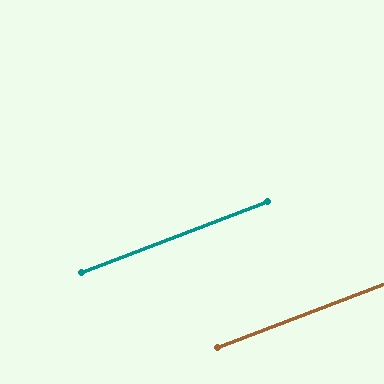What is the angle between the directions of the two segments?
Approximately 0 degrees.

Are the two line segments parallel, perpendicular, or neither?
Parallel — their directions differ by only 0.1°.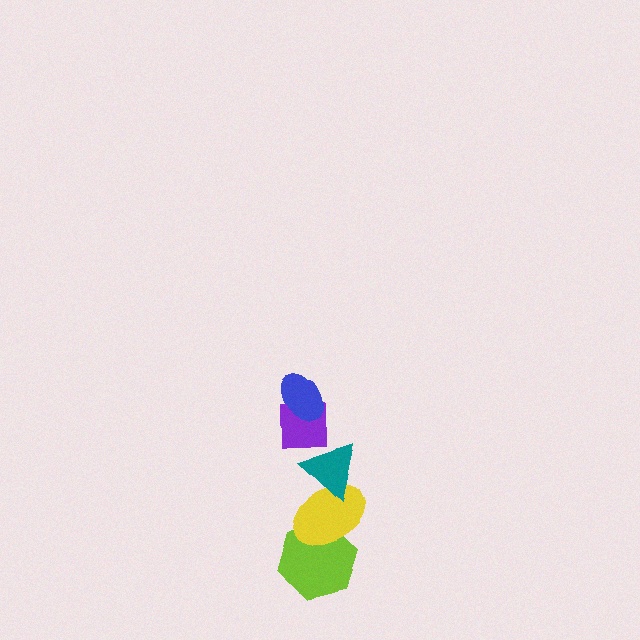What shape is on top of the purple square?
The blue ellipse is on top of the purple square.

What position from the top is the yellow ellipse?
The yellow ellipse is 4th from the top.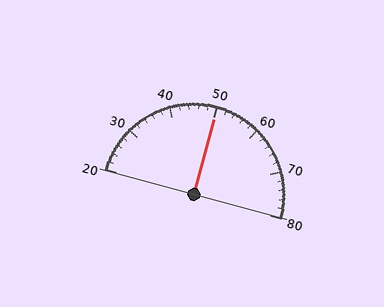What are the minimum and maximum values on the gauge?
The gauge ranges from 20 to 80.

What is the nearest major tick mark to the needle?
The nearest major tick mark is 50.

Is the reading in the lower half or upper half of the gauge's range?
The reading is in the upper half of the range (20 to 80).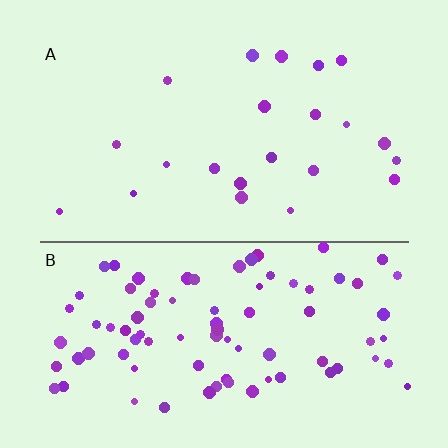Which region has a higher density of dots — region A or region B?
B (the bottom).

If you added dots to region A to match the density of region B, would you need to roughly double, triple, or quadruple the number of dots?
Approximately quadruple.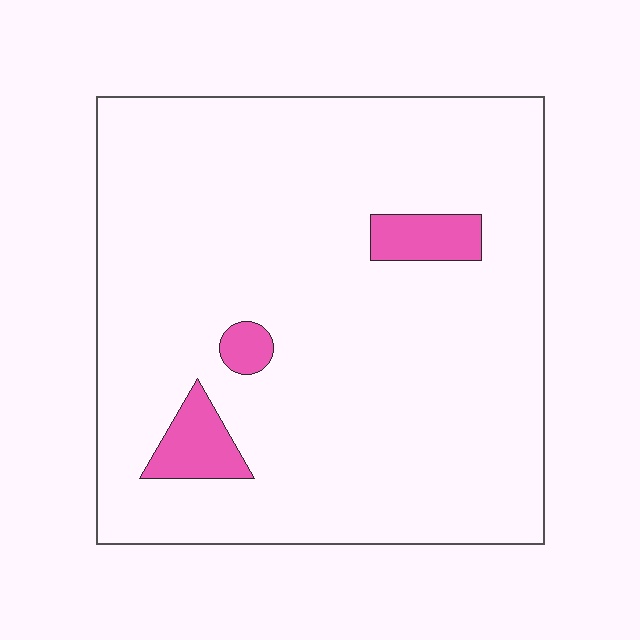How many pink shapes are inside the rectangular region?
3.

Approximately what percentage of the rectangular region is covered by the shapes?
Approximately 5%.